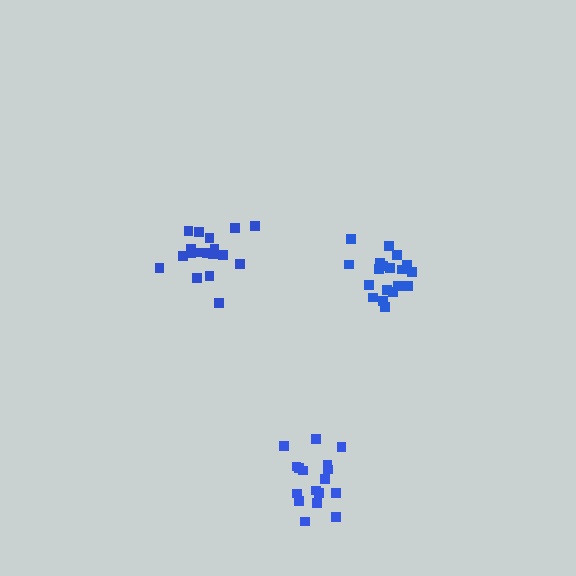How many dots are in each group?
Group 1: 17 dots, Group 2: 19 dots, Group 3: 18 dots (54 total).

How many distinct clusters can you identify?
There are 3 distinct clusters.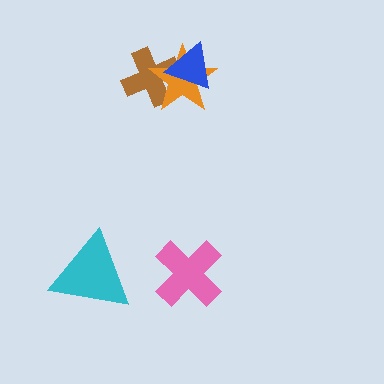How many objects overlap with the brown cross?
2 objects overlap with the brown cross.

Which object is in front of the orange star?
The blue triangle is in front of the orange star.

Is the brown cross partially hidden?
Yes, it is partially covered by another shape.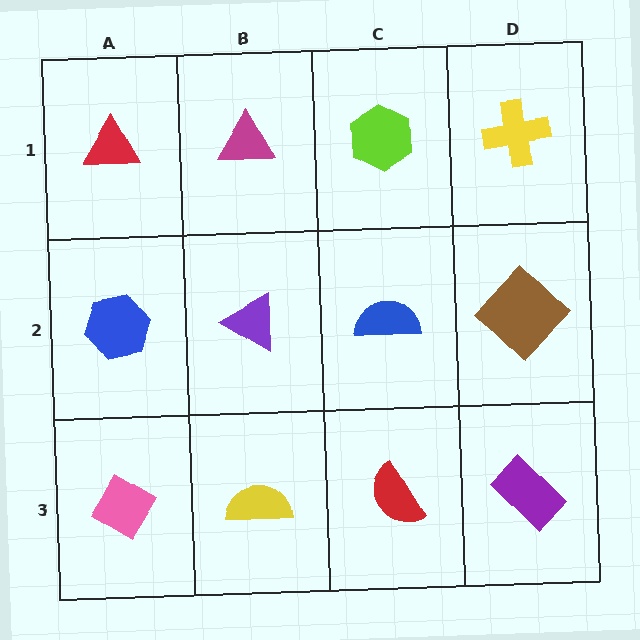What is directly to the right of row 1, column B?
A lime hexagon.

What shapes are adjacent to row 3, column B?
A purple triangle (row 2, column B), a pink diamond (row 3, column A), a red semicircle (row 3, column C).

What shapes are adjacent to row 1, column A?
A blue hexagon (row 2, column A), a magenta triangle (row 1, column B).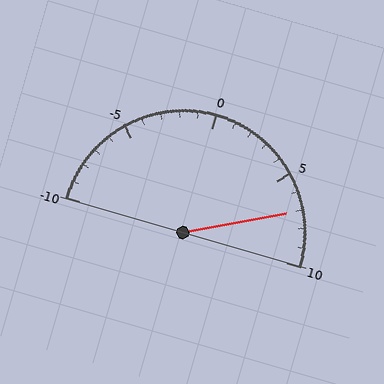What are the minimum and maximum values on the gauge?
The gauge ranges from -10 to 10.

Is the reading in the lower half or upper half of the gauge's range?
The reading is in the upper half of the range (-10 to 10).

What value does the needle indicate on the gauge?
The needle indicates approximately 7.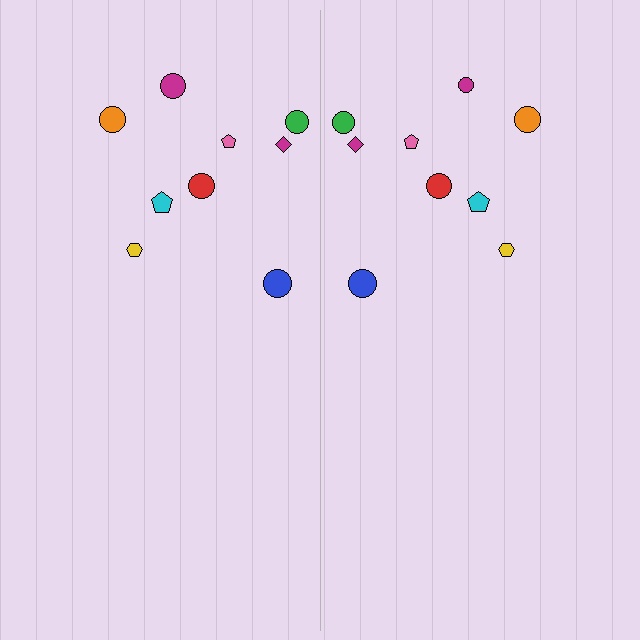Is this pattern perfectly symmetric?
No, the pattern is not perfectly symmetric. The magenta circle on the right side has a different size than its mirror counterpart.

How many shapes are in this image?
There are 18 shapes in this image.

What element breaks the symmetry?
The magenta circle on the right side has a different size than its mirror counterpart.